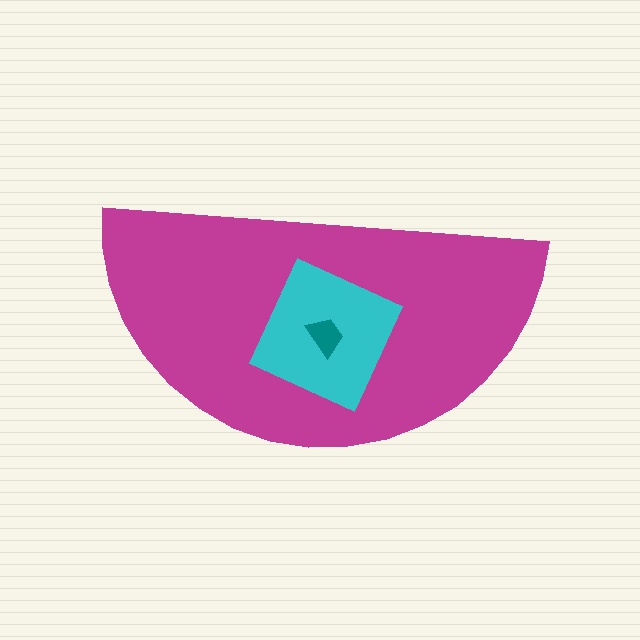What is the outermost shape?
The magenta semicircle.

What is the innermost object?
The teal trapezoid.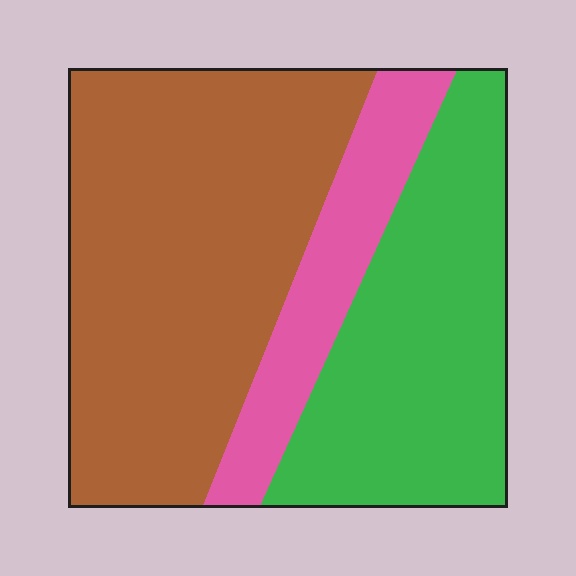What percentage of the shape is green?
Green covers roughly 35% of the shape.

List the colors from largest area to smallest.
From largest to smallest: brown, green, pink.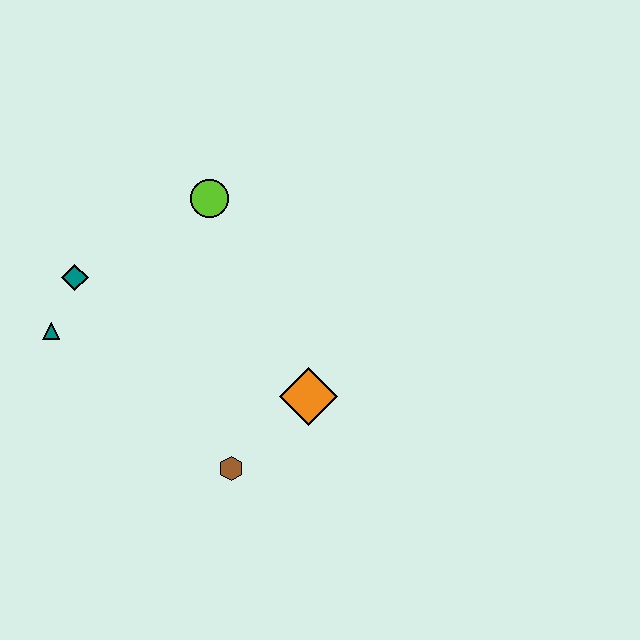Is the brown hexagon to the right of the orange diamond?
No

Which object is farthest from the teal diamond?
The orange diamond is farthest from the teal diamond.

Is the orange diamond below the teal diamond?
Yes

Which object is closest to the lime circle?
The teal diamond is closest to the lime circle.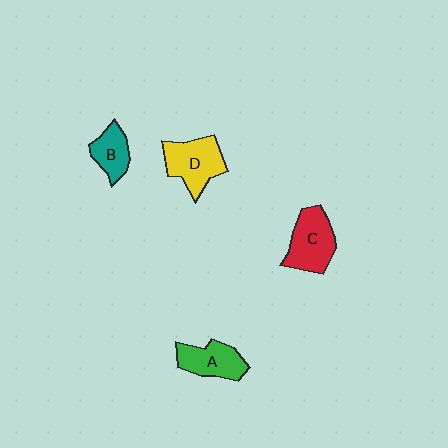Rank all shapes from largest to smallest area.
From largest to smallest: D (yellow), C (red), A (green), B (teal).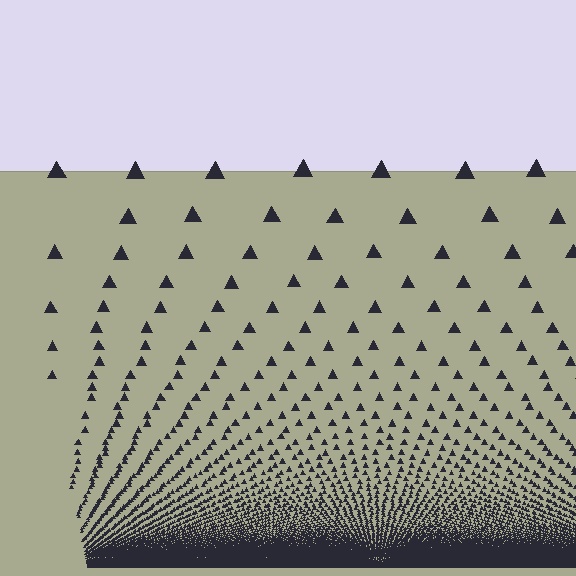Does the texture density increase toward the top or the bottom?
Density increases toward the bottom.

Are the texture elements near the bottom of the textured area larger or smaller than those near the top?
Smaller. The gradient is inverted — elements near the bottom are smaller and denser.